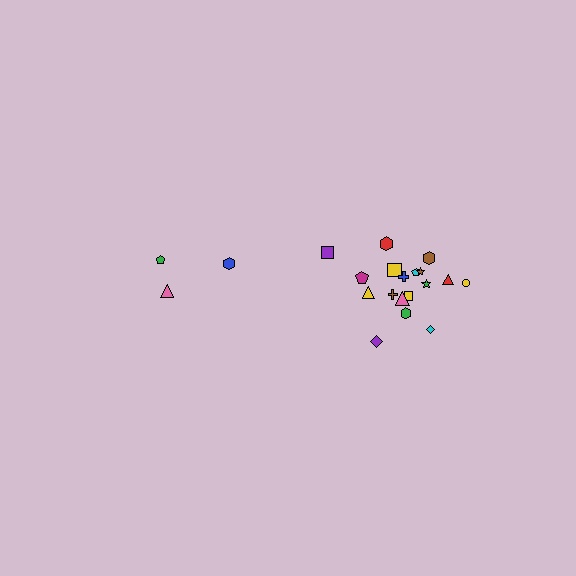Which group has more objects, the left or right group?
The right group.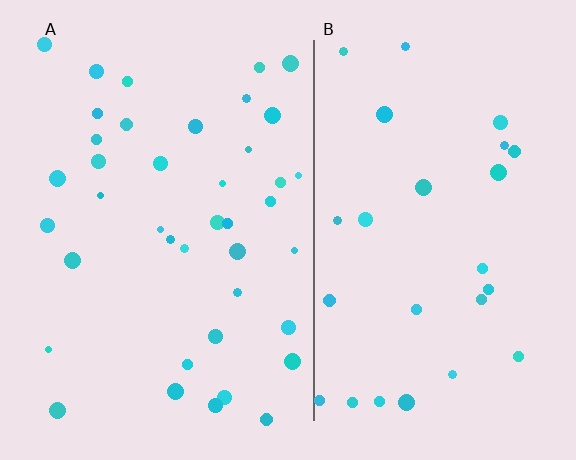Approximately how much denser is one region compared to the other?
Approximately 1.5× — region A over region B.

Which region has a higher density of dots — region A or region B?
A (the left).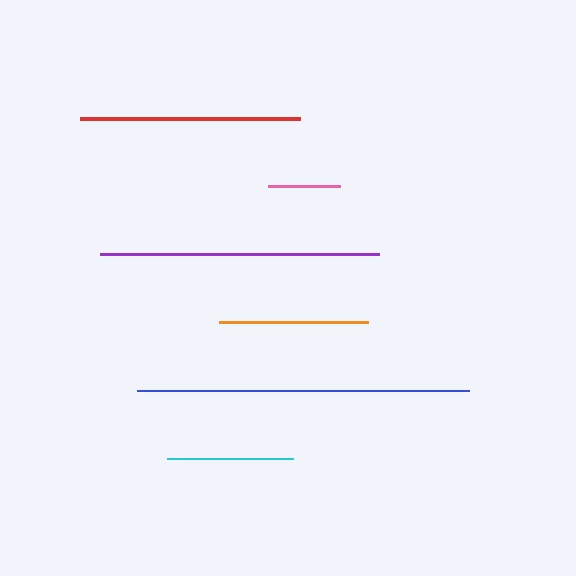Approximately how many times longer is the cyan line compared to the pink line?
The cyan line is approximately 1.8 times the length of the pink line.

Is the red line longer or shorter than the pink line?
The red line is longer than the pink line.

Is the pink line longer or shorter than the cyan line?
The cyan line is longer than the pink line.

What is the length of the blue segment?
The blue segment is approximately 332 pixels long.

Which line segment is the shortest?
The pink line is the shortest at approximately 72 pixels.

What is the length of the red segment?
The red segment is approximately 220 pixels long.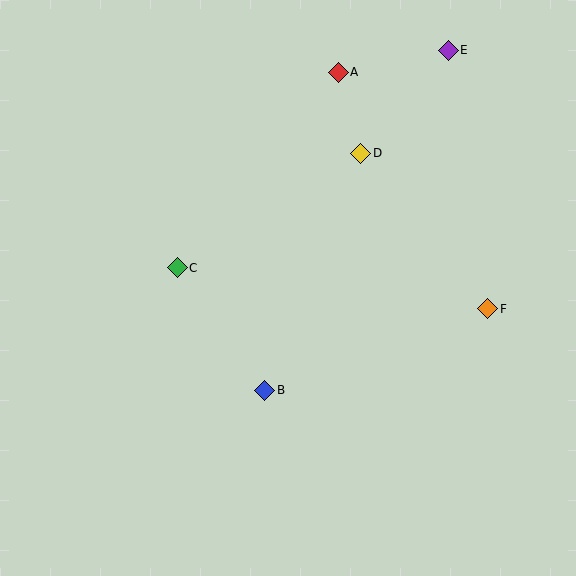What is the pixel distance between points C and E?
The distance between C and E is 348 pixels.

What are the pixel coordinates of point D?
Point D is at (361, 153).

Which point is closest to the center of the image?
Point B at (265, 390) is closest to the center.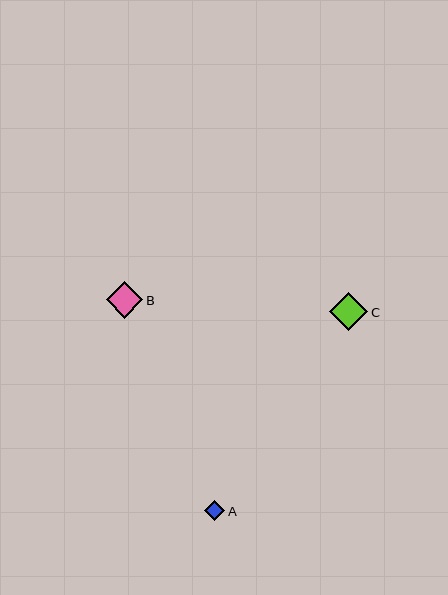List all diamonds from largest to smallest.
From largest to smallest: C, B, A.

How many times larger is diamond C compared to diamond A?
Diamond C is approximately 2.0 times the size of diamond A.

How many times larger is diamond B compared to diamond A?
Diamond B is approximately 1.9 times the size of diamond A.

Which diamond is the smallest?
Diamond A is the smallest with a size of approximately 20 pixels.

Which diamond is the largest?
Diamond C is the largest with a size of approximately 38 pixels.